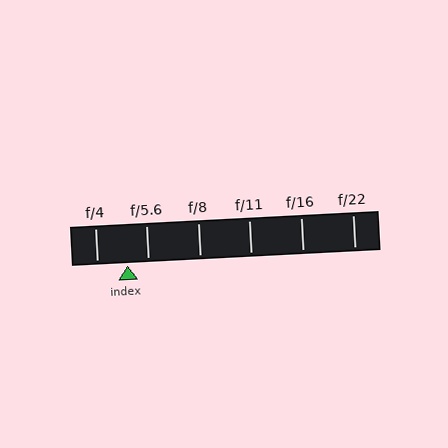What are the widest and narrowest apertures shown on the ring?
The widest aperture shown is f/4 and the narrowest is f/22.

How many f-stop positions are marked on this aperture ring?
There are 6 f-stop positions marked.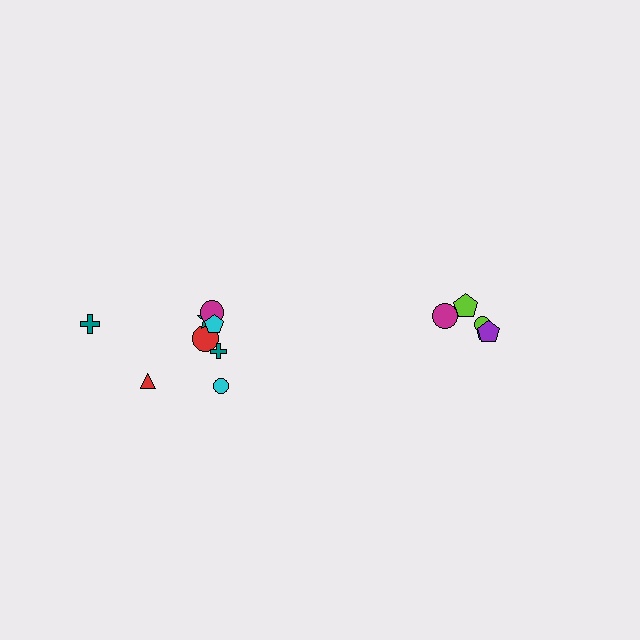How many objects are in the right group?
There are 5 objects.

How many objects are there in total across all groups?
There are 13 objects.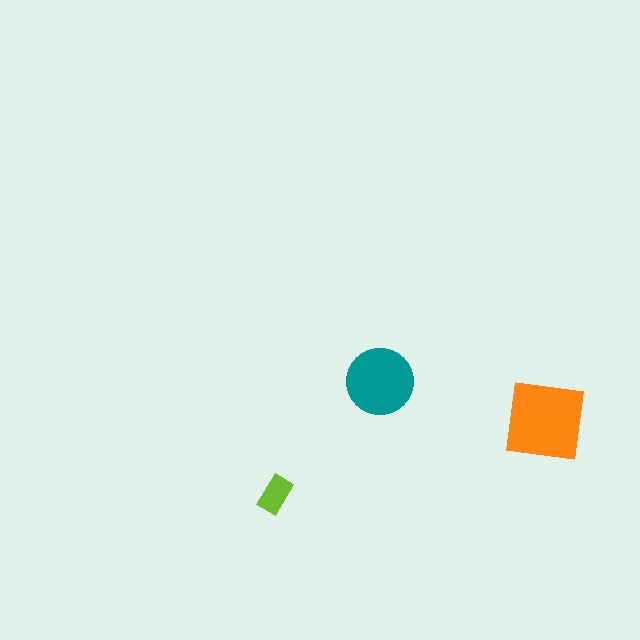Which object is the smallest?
The lime rectangle.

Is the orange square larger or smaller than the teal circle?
Larger.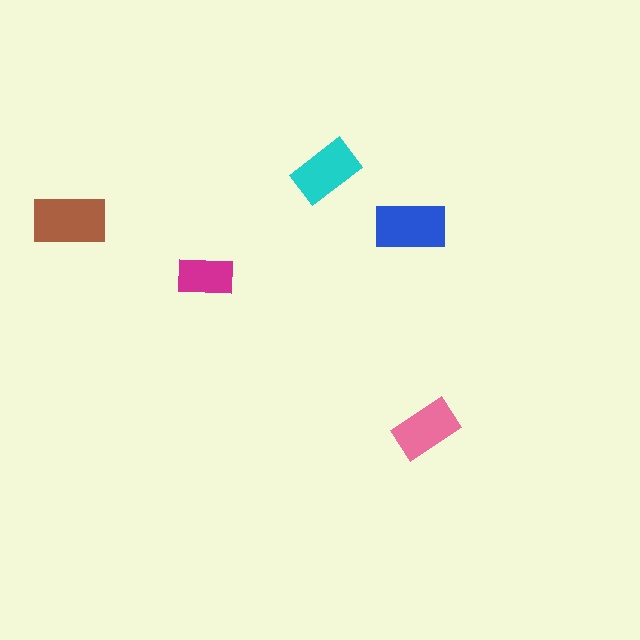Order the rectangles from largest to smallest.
the brown one, the blue one, the cyan one, the pink one, the magenta one.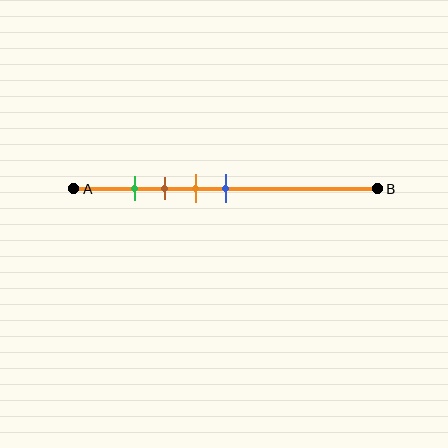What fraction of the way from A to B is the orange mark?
The orange mark is approximately 40% (0.4) of the way from A to B.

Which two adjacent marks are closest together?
The green and brown marks are the closest adjacent pair.